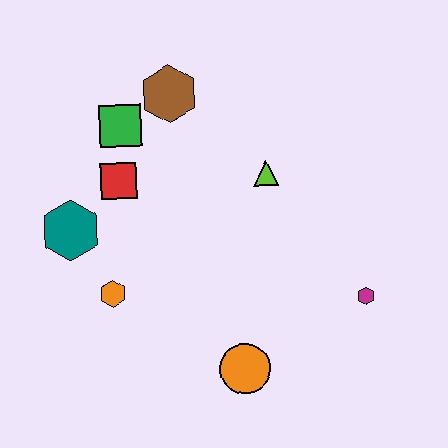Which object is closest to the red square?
The green square is closest to the red square.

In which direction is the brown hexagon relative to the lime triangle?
The brown hexagon is to the left of the lime triangle.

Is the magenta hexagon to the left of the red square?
No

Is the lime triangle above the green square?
No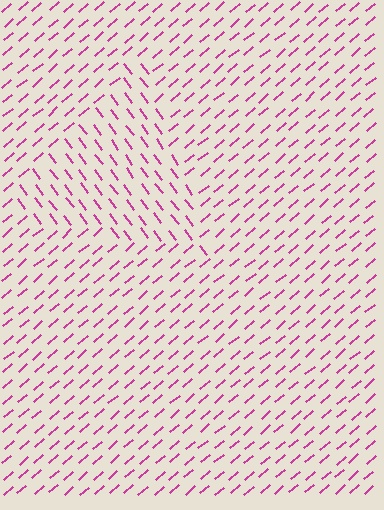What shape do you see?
I see a triangle.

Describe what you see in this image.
The image is filled with small magenta line segments. A triangle region in the image has lines oriented differently from the surrounding lines, creating a visible texture boundary.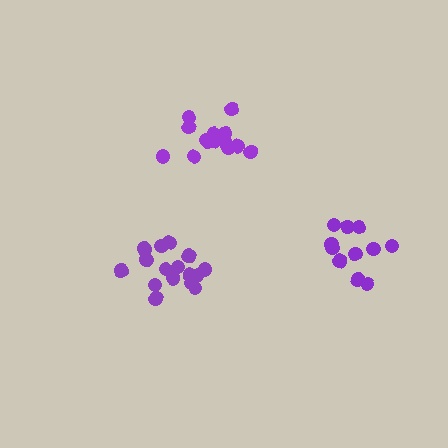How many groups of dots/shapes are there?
There are 3 groups.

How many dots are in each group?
Group 1: 17 dots, Group 2: 11 dots, Group 3: 15 dots (43 total).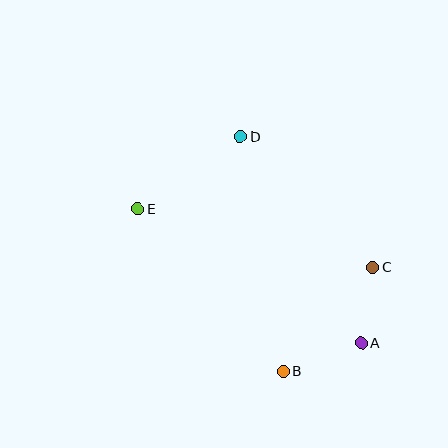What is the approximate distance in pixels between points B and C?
The distance between B and C is approximately 137 pixels.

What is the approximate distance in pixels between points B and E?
The distance between B and E is approximately 218 pixels.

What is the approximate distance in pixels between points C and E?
The distance between C and E is approximately 242 pixels.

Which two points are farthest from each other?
Points A and E are farthest from each other.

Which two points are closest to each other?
Points A and C are closest to each other.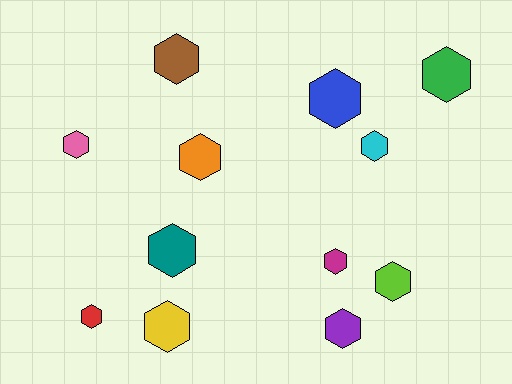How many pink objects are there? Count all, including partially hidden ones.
There is 1 pink object.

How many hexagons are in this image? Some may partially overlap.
There are 12 hexagons.